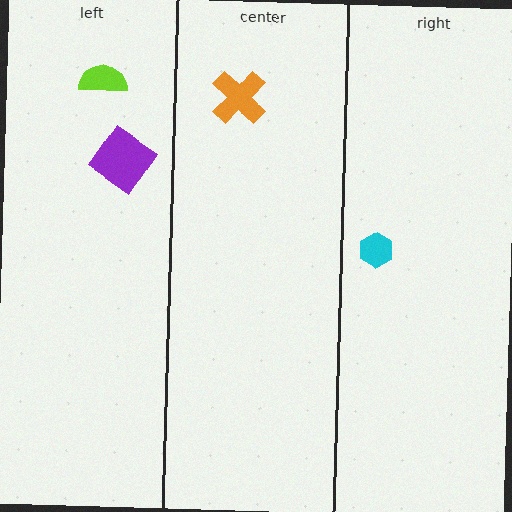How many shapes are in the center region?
1.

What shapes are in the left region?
The purple diamond, the lime semicircle.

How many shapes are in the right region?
1.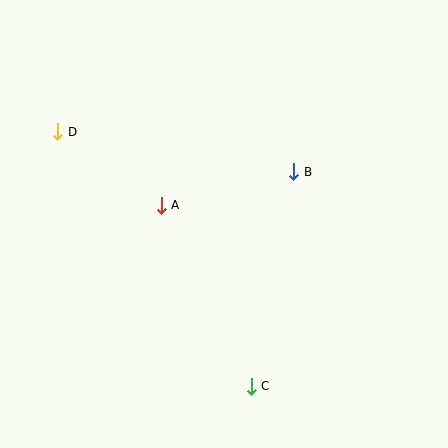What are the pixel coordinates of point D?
Point D is at (58, 132).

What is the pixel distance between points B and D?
The distance between B and D is 239 pixels.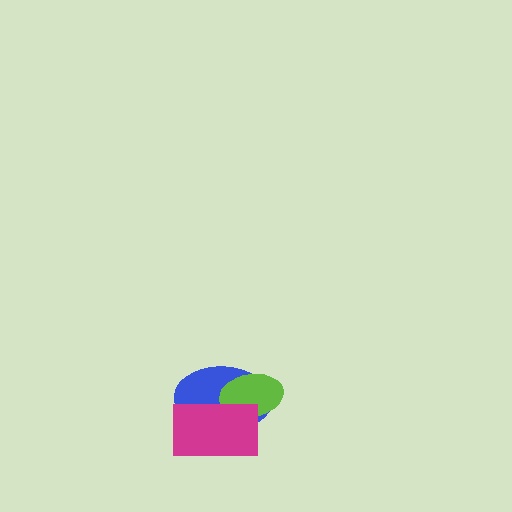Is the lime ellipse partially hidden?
Yes, it is partially covered by another shape.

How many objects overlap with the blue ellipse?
2 objects overlap with the blue ellipse.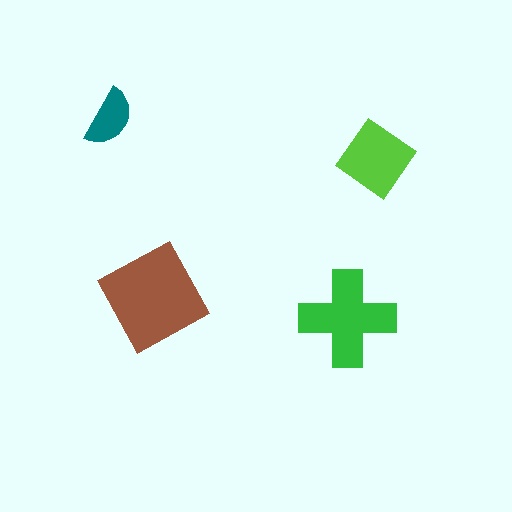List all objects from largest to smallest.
The brown diamond, the green cross, the lime diamond, the teal semicircle.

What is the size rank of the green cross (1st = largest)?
2nd.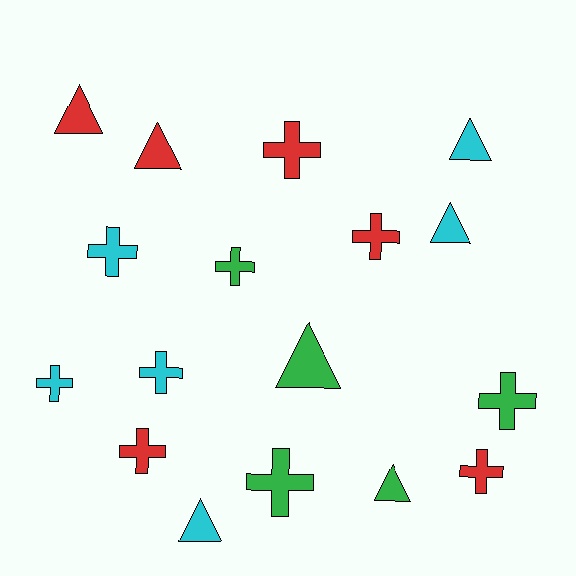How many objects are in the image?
There are 17 objects.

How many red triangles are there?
There are 2 red triangles.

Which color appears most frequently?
Cyan, with 6 objects.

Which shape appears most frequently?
Cross, with 10 objects.